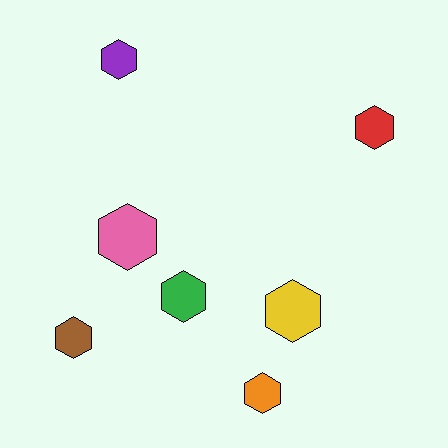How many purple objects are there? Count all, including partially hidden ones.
There is 1 purple object.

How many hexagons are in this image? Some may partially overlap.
There are 7 hexagons.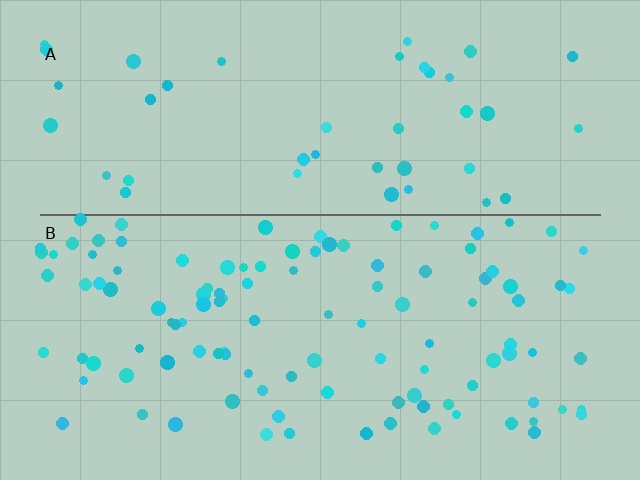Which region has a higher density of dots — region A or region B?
B (the bottom).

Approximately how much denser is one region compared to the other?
Approximately 2.4× — region B over region A.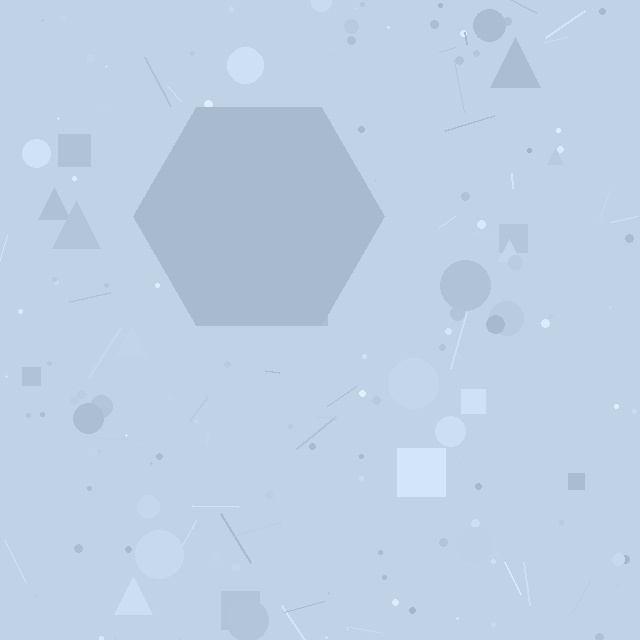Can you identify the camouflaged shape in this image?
The camouflaged shape is a hexagon.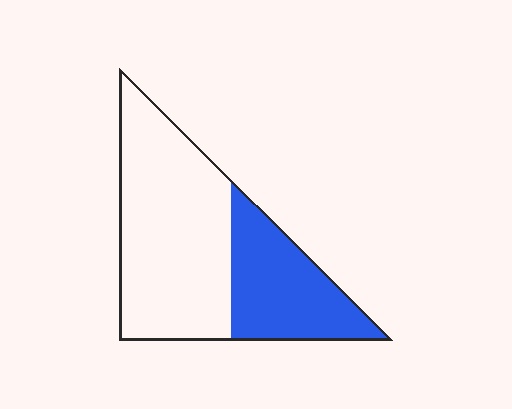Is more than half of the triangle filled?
No.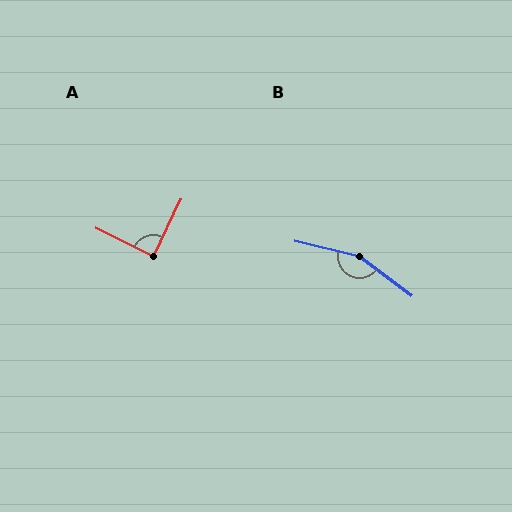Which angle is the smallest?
A, at approximately 89 degrees.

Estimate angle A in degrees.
Approximately 89 degrees.